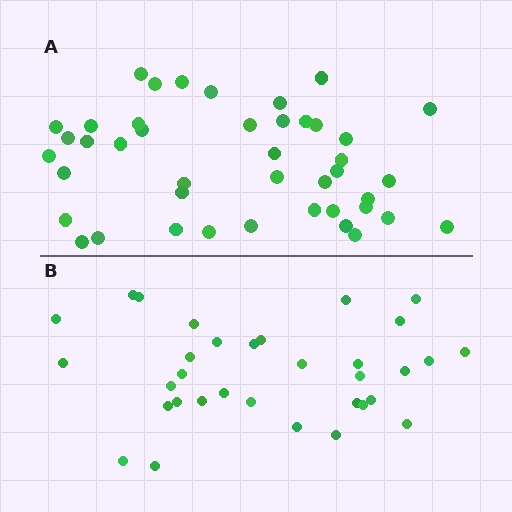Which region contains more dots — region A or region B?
Region A (the top region) has more dots.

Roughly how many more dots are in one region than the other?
Region A has roughly 10 or so more dots than region B.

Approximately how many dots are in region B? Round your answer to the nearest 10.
About 30 dots. (The exact count is 33, which rounds to 30.)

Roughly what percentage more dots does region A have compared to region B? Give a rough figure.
About 30% more.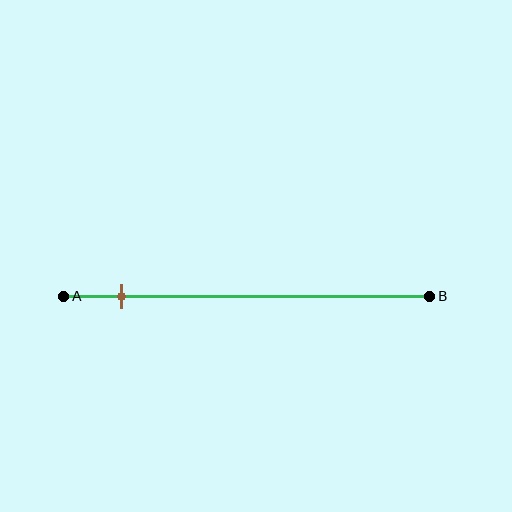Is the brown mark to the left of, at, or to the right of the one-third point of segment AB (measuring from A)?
The brown mark is to the left of the one-third point of segment AB.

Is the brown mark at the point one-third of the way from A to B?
No, the mark is at about 15% from A, not at the 33% one-third point.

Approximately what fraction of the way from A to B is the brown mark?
The brown mark is approximately 15% of the way from A to B.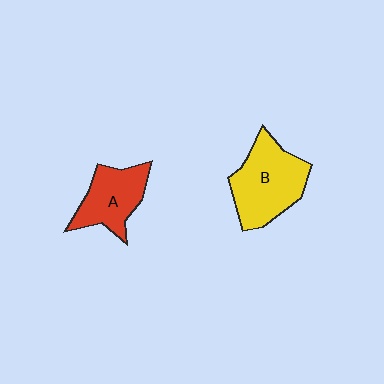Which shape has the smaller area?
Shape A (red).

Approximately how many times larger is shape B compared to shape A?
Approximately 1.4 times.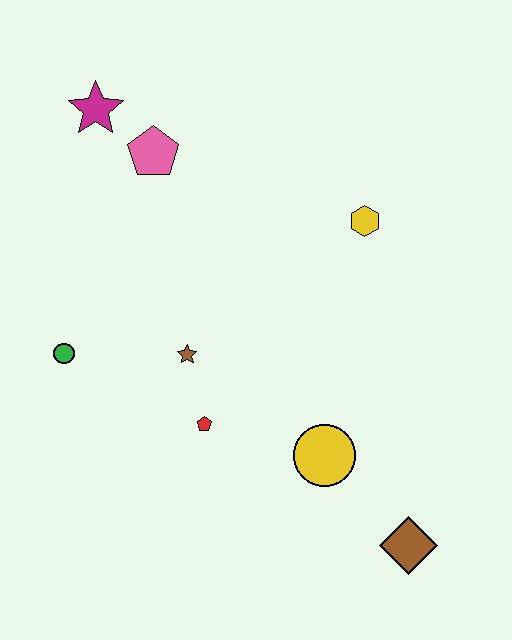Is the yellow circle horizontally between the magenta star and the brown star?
No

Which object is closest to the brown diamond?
The yellow circle is closest to the brown diamond.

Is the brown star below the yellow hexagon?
Yes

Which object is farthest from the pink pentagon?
The brown diamond is farthest from the pink pentagon.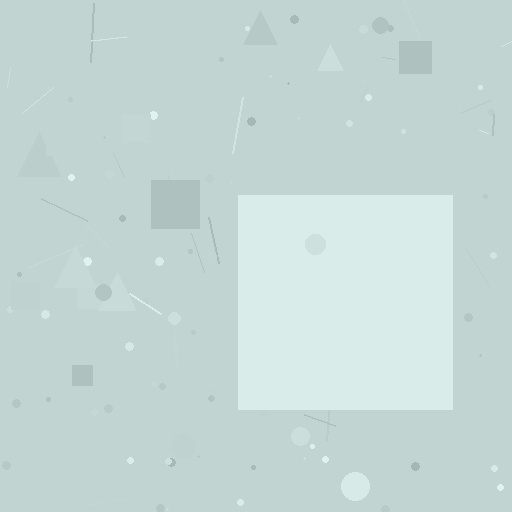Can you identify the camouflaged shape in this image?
The camouflaged shape is a square.